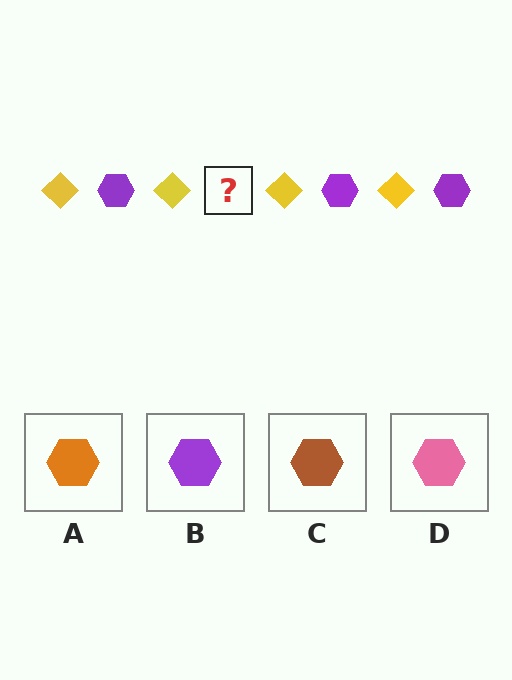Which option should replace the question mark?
Option B.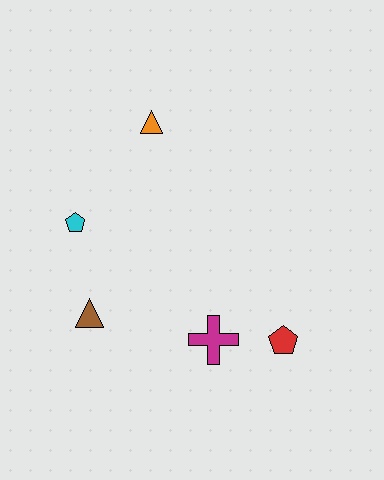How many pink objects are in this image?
There are no pink objects.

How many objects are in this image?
There are 5 objects.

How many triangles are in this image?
There are 2 triangles.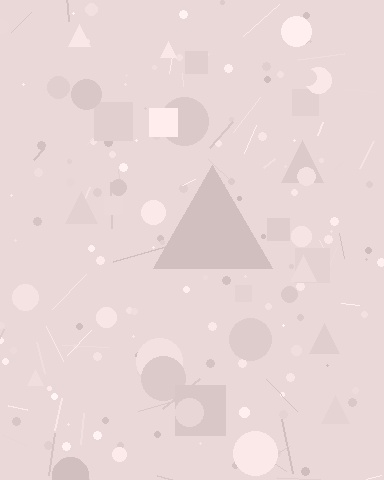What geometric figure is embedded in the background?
A triangle is embedded in the background.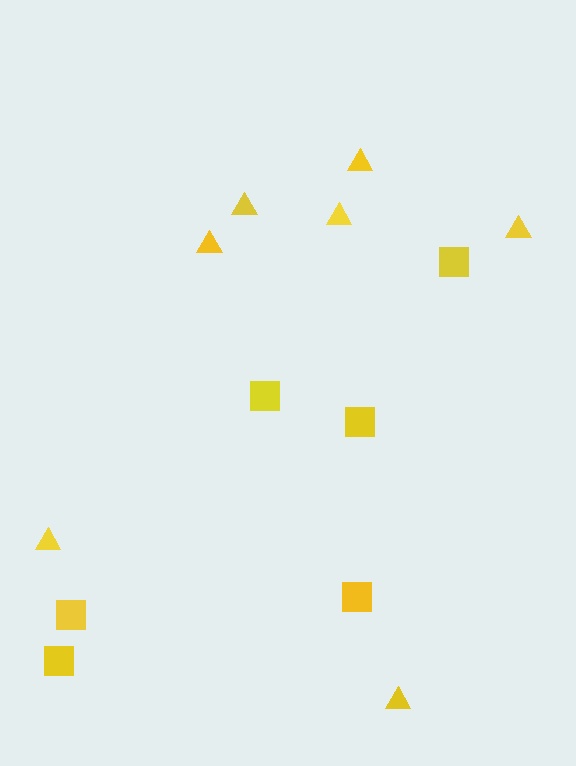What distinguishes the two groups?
There are 2 groups: one group of triangles (7) and one group of squares (6).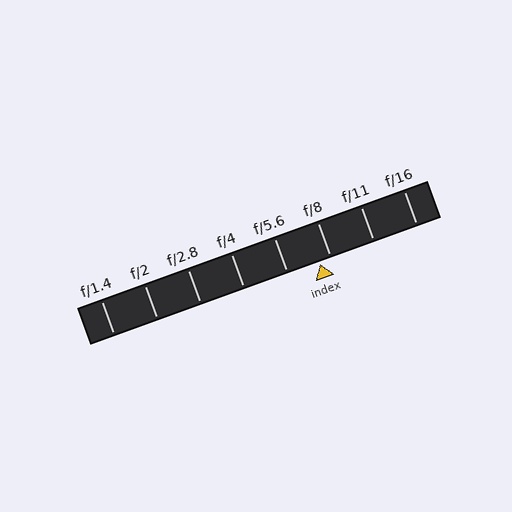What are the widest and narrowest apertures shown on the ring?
The widest aperture shown is f/1.4 and the narrowest is f/16.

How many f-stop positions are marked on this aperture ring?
There are 8 f-stop positions marked.